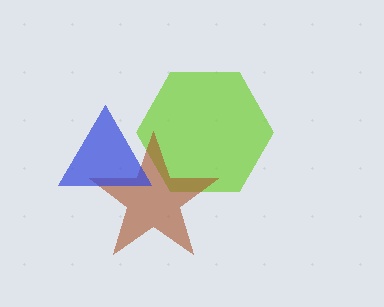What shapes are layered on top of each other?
The layered shapes are: a lime hexagon, a brown star, a blue triangle.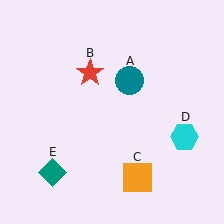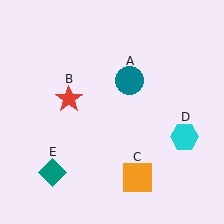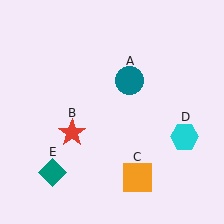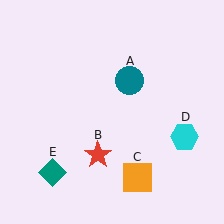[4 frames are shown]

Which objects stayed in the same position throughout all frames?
Teal circle (object A) and orange square (object C) and cyan hexagon (object D) and teal diamond (object E) remained stationary.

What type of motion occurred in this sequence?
The red star (object B) rotated counterclockwise around the center of the scene.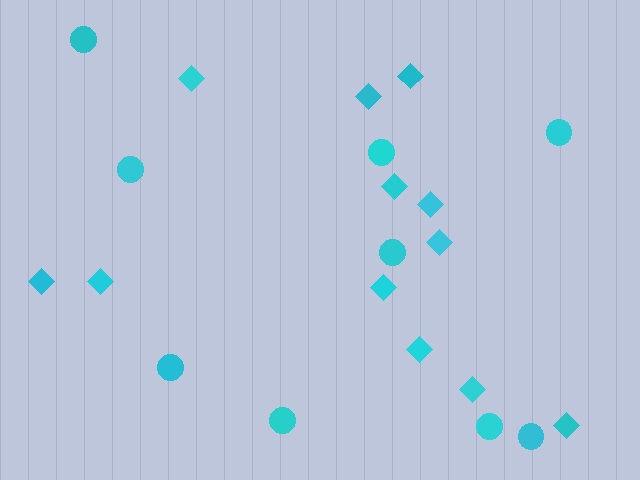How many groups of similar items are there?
There are 2 groups: one group of diamonds (12) and one group of circles (9).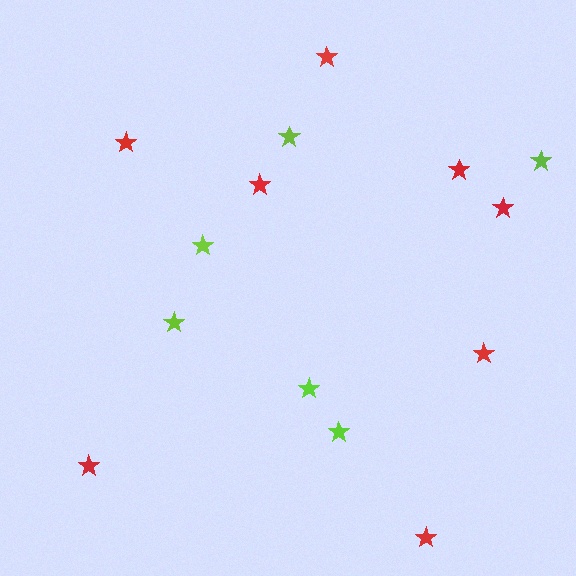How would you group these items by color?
There are 2 groups: one group of red stars (8) and one group of lime stars (6).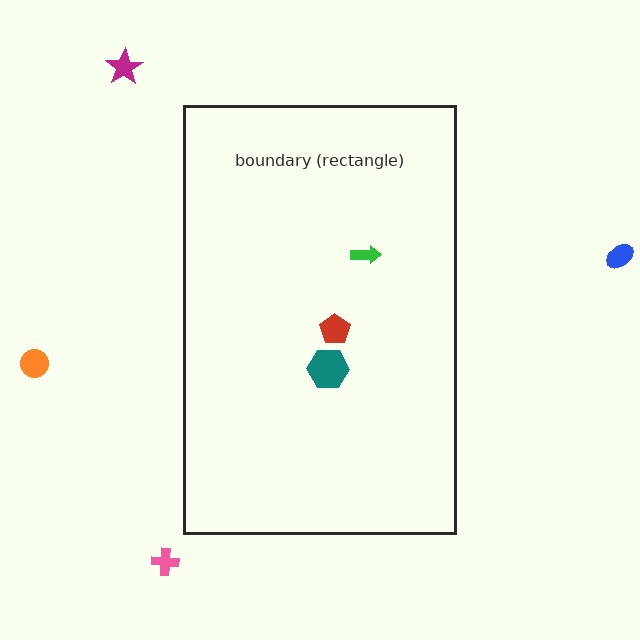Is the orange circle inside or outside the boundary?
Outside.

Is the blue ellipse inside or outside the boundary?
Outside.